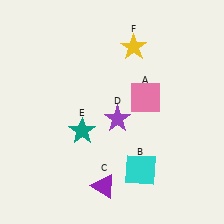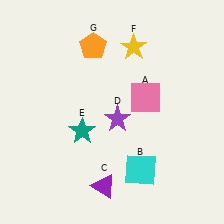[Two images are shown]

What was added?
An orange pentagon (G) was added in Image 2.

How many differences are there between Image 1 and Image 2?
There is 1 difference between the two images.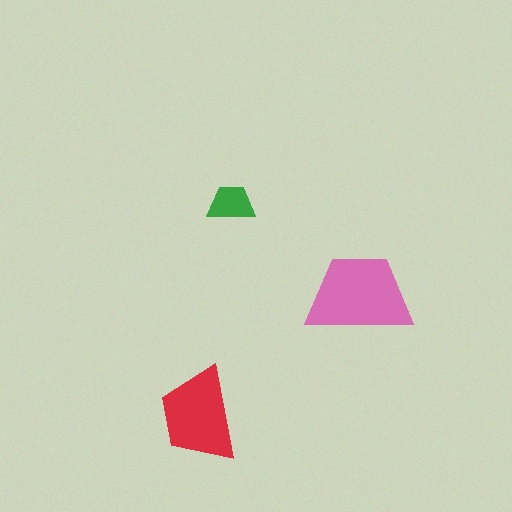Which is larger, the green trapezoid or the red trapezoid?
The red one.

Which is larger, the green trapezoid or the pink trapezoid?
The pink one.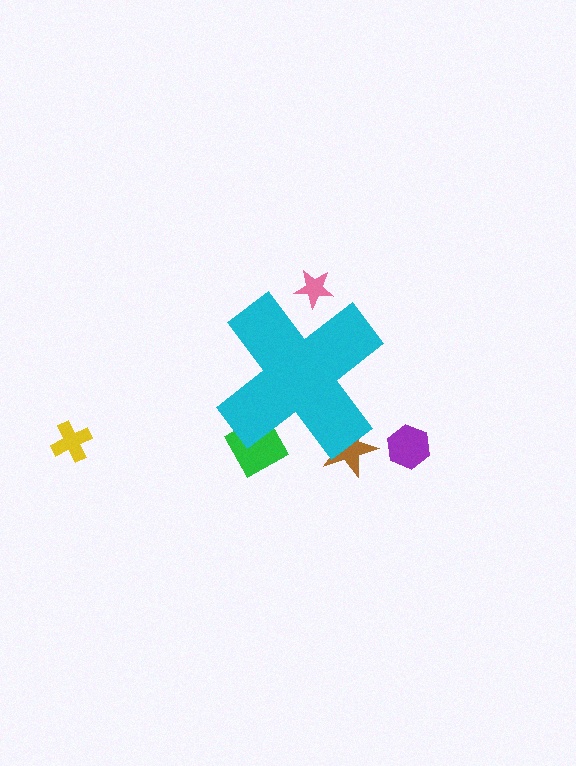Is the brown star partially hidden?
Yes, the brown star is partially hidden behind the cyan cross.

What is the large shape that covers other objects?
A cyan cross.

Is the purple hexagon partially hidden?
No, the purple hexagon is fully visible.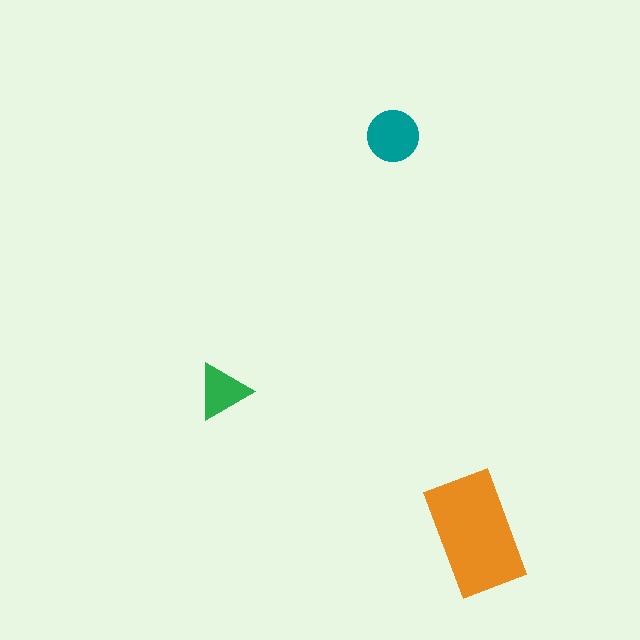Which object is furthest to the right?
The orange rectangle is rightmost.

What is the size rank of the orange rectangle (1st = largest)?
1st.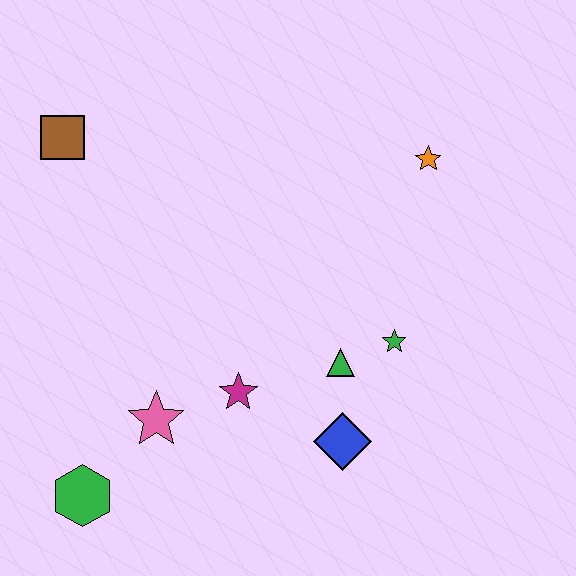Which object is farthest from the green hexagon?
The orange star is farthest from the green hexagon.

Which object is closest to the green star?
The green triangle is closest to the green star.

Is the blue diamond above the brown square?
No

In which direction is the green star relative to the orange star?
The green star is below the orange star.